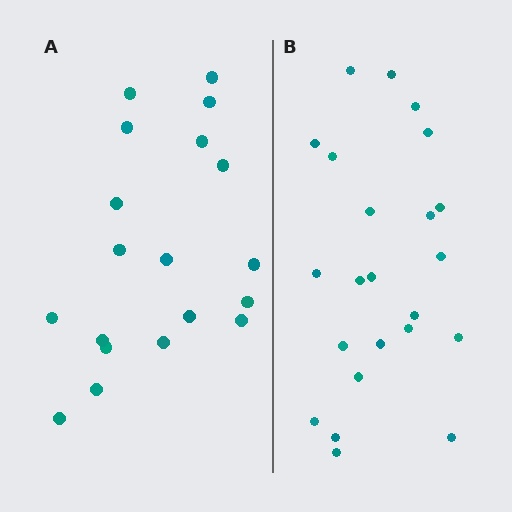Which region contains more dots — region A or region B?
Region B (the right region) has more dots.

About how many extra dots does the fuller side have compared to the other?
Region B has about 4 more dots than region A.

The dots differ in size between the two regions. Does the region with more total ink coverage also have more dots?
No. Region A has more total ink coverage because its dots are larger, but region B actually contains more individual dots. Total area can be misleading — the number of items is what matters here.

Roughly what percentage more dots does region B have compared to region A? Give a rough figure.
About 20% more.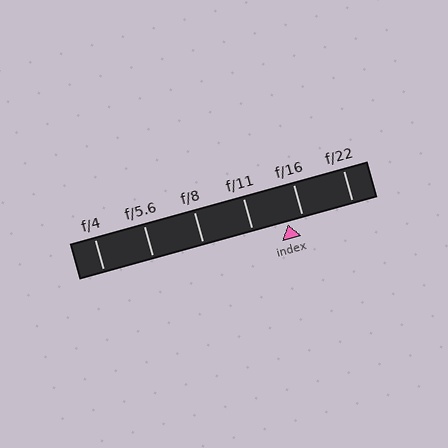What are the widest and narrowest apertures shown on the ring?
The widest aperture shown is f/4 and the narrowest is f/22.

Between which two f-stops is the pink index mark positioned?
The index mark is between f/11 and f/16.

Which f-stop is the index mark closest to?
The index mark is closest to f/16.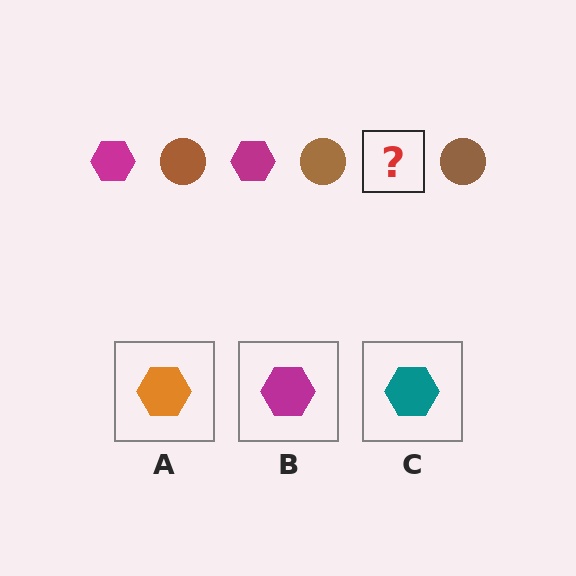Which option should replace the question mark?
Option B.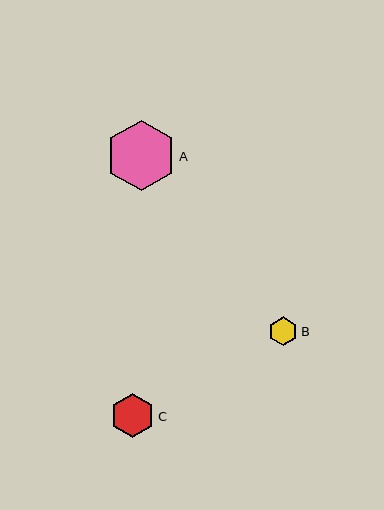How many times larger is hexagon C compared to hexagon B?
Hexagon C is approximately 1.5 times the size of hexagon B.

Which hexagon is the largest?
Hexagon A is the largest with a size of approximately 71 pixels.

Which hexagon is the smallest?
Hexagon B is the smallest with a size of approximately 29 pixels.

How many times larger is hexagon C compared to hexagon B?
Hexagon C is approximately 1.5 times the size of hexagon B.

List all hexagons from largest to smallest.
From largest to smallest: A, C, B.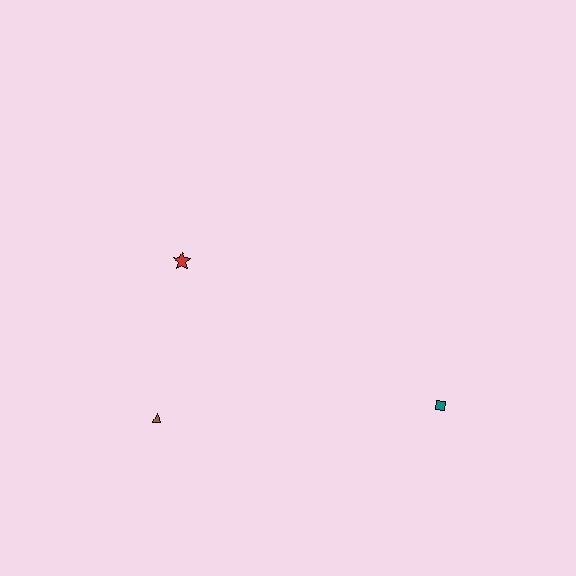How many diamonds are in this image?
There are no diamonds.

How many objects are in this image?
There are 3 objects.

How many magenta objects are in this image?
There are no magenta objects.